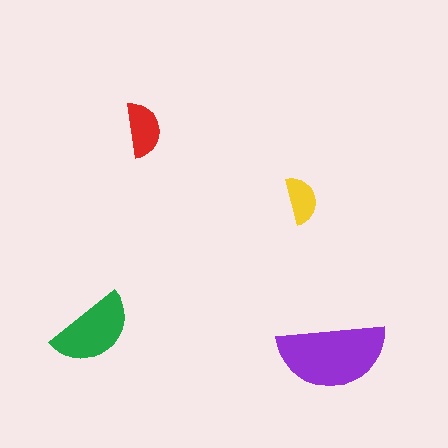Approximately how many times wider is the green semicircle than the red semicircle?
About 1.5 times wider.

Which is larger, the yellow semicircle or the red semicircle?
The red one.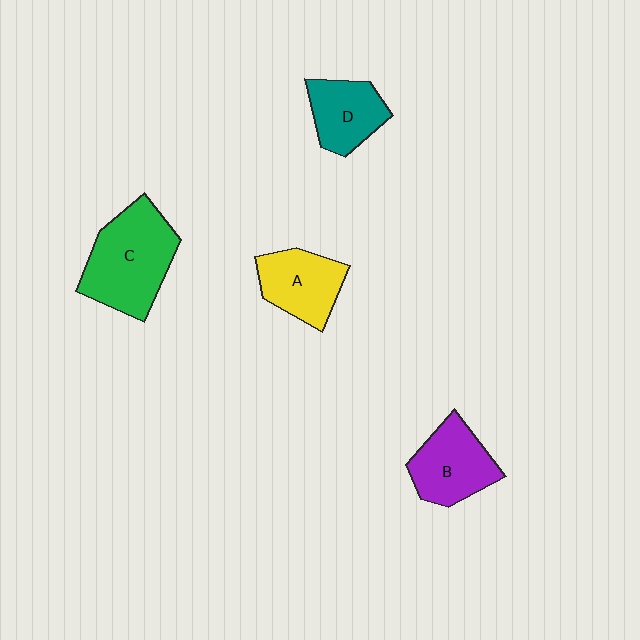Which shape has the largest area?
Shape C (green).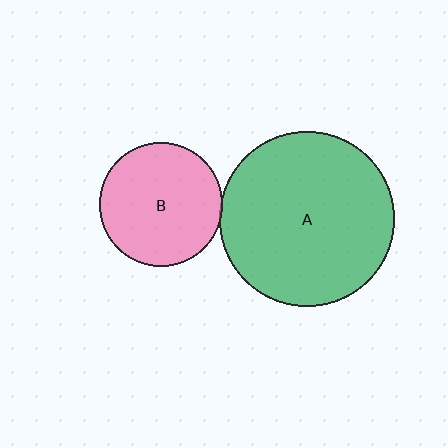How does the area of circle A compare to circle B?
Approximately 2.0 times.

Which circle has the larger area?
Circle A (green).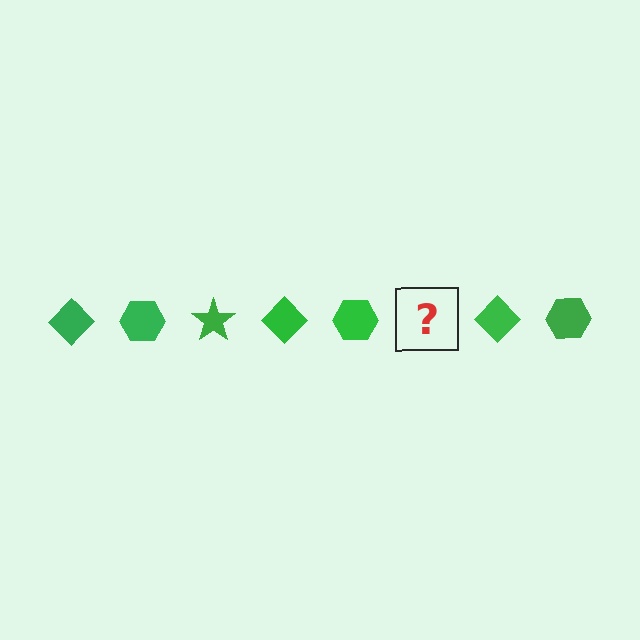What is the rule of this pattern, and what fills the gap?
The rule is that the pattern cycles through diamond, hexagon, star shapes in green. The gap should be filled with a green star.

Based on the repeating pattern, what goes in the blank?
The blank should be a green star.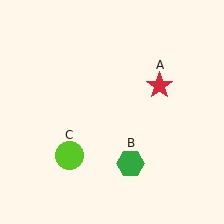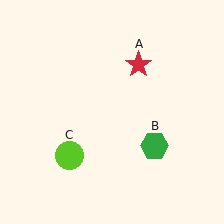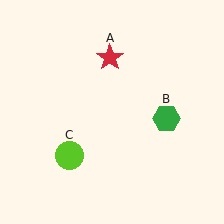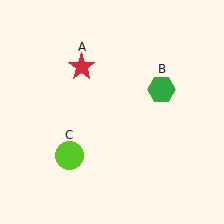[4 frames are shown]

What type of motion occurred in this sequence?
The red star (object A), green hexagon (object B) rotated counterclockwise around the center of the scene.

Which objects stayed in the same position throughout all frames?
Lime circle (object C) remained stationary.